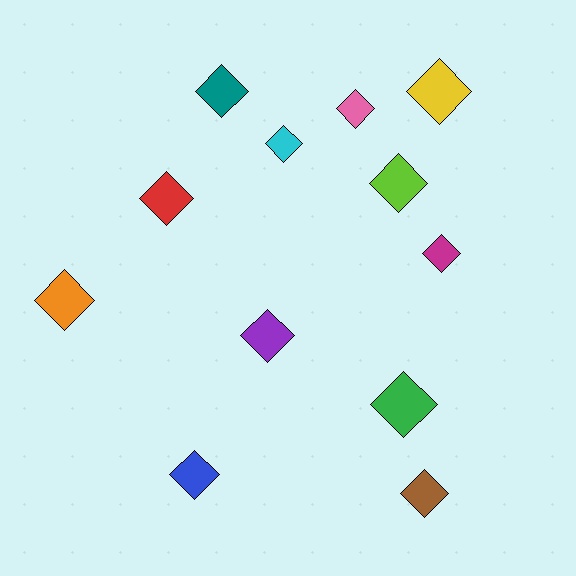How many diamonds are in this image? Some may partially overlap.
There are 12 diamonds.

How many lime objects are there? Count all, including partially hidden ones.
There is 1 lime object.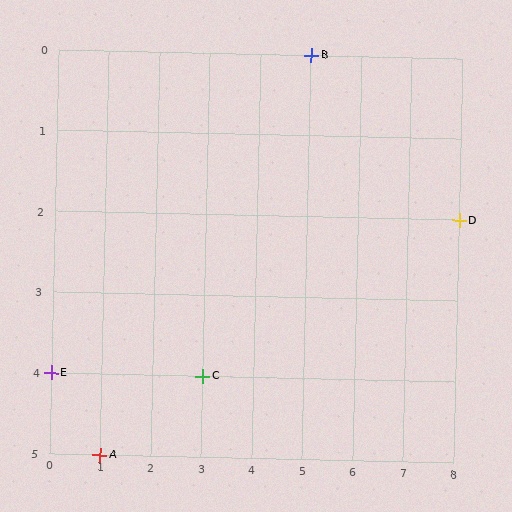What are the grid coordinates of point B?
Point B is at grid coordinates (5, 0).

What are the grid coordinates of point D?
Point D is at grid coordinates (8, 2).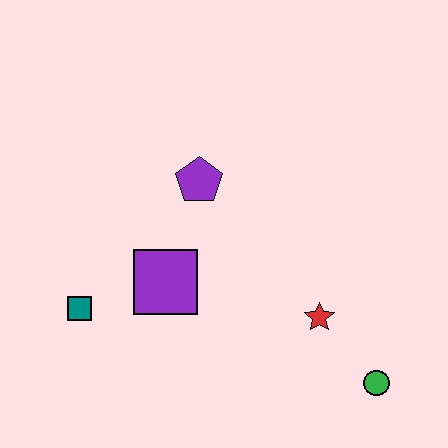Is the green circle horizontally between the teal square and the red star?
No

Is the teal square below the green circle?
No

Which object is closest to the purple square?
The teal square is closest to the purple square.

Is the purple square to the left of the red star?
Yes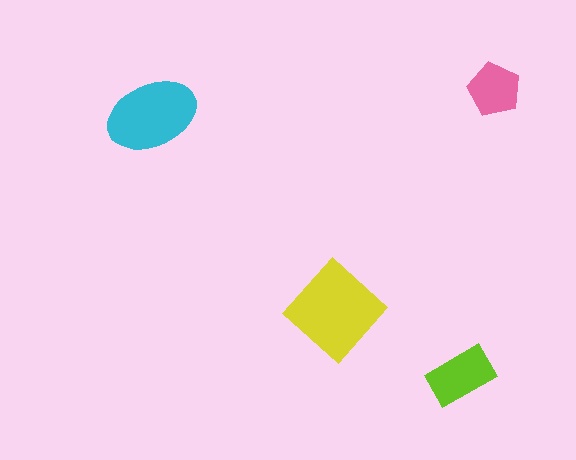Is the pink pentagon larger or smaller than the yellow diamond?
Smaller.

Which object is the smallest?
The pink pentagon.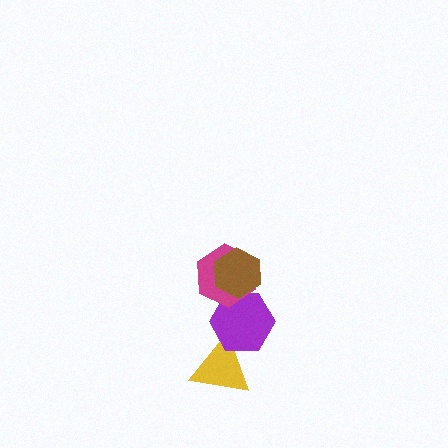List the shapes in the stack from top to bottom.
From top to bottom: the brown hexagon, the magenta hexagon, the purple hexagon, the yellow triangle.